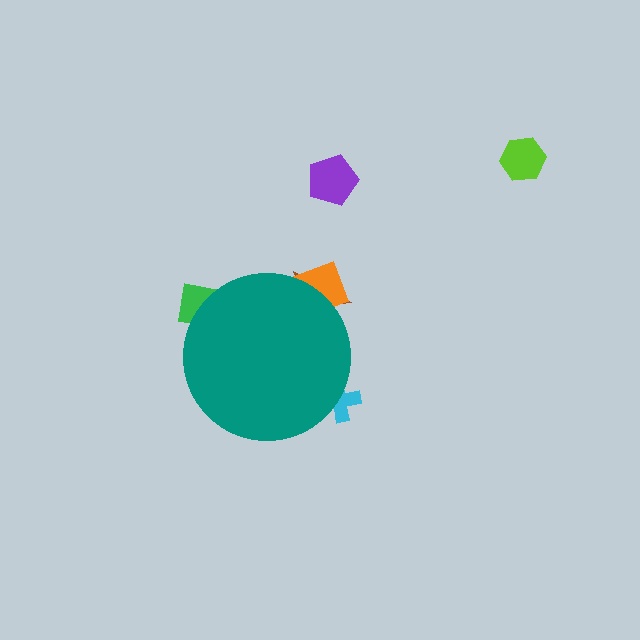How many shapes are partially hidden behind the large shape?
4 shapes are partially hidden.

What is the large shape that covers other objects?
A teal circle.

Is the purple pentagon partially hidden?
No, the purple pentagon is fully visible.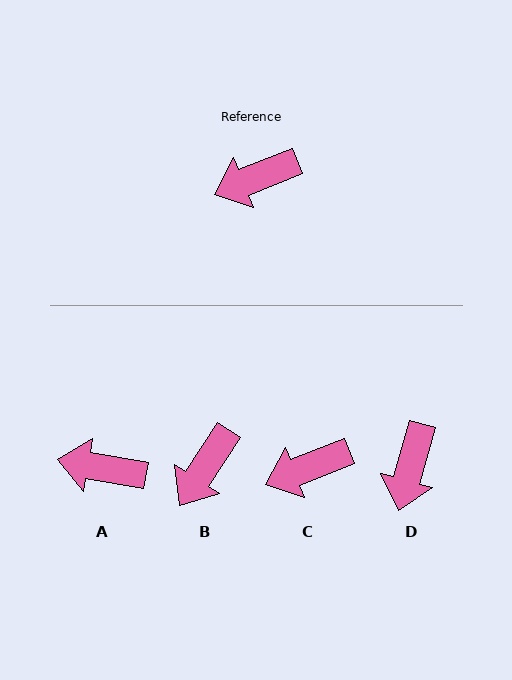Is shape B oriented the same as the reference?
No, it is off by about 35 degrees.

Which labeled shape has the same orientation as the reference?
C.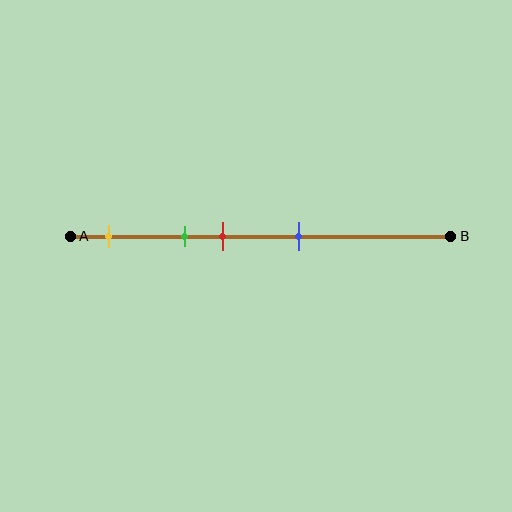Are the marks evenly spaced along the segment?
No, the marks are not evenly spaced.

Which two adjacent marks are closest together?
The green and red marks are the closest adjacent pair.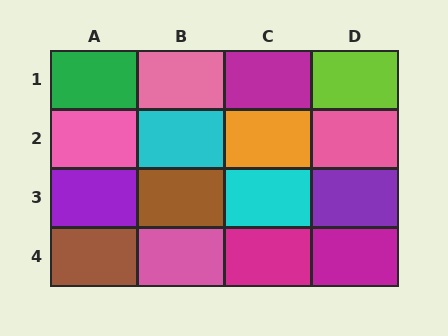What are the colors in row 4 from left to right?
Brown, pink, magenta, magenta.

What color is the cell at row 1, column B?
Pink.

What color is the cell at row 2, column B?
Cyan.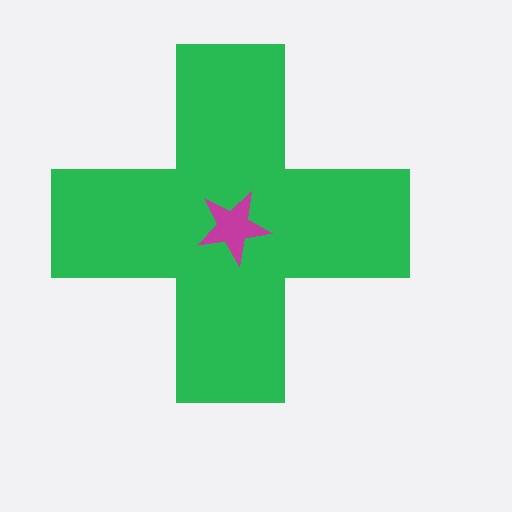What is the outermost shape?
The green cross.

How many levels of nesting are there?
2.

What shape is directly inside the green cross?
The magenta star.